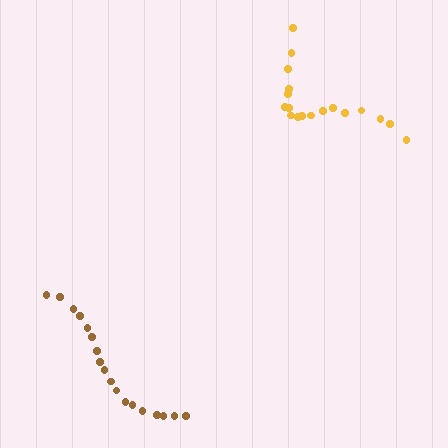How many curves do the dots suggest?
There are 2 distinct paths.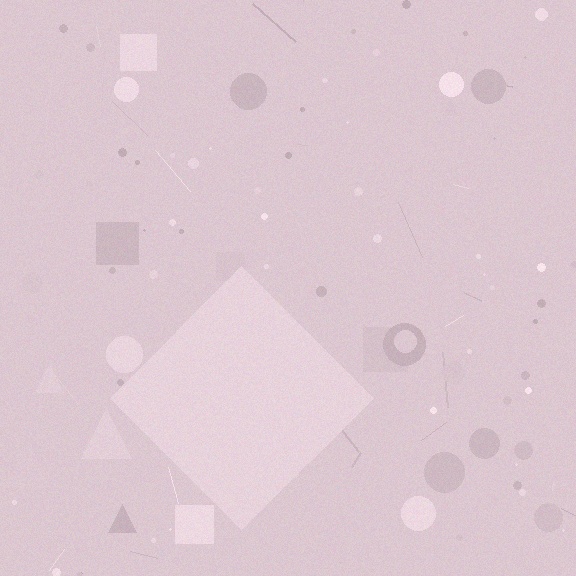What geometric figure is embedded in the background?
A diamond is embedded in the background.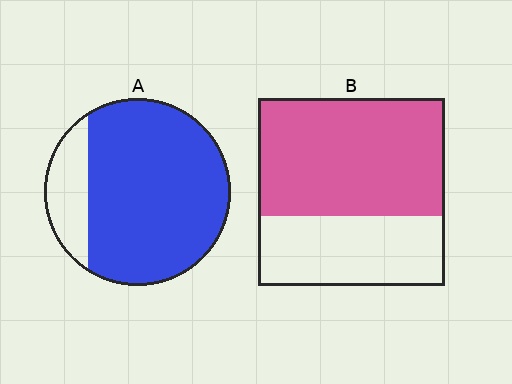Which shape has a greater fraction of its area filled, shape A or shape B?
Shape A.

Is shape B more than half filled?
Yes.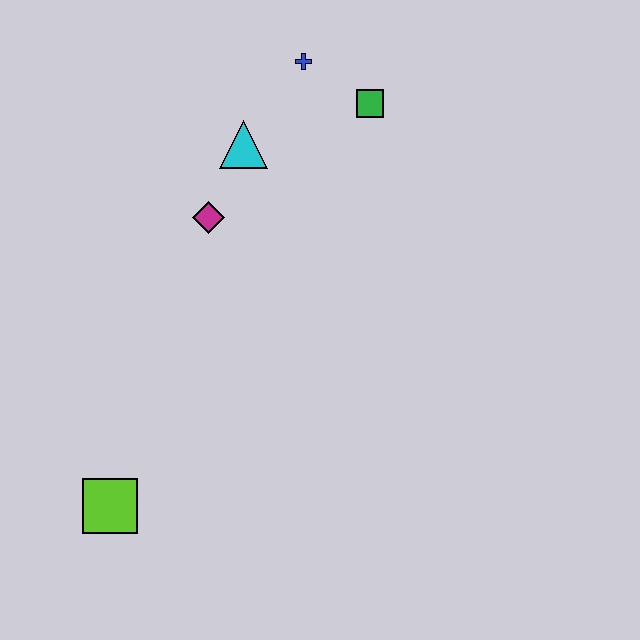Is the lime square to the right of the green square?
No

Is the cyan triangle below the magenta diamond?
No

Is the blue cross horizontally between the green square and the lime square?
Yes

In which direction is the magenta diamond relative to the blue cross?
The magenta diamond is below the blue cross.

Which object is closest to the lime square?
The magenta diamond is closest to the lime square.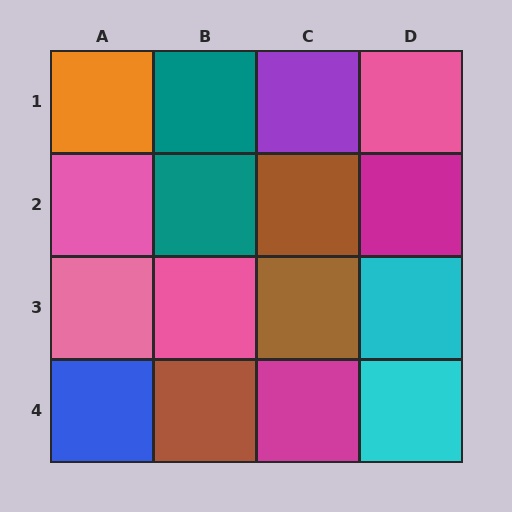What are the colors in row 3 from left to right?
Pink, pink, brown, cyan.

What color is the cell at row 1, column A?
Orange.